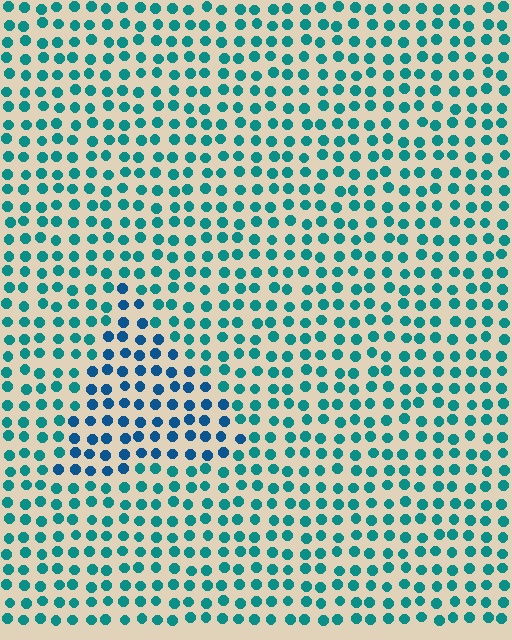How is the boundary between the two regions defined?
The boundary is defined purely by a slight shift in hue (about 30 degrees). Spacing, size, and orientation are identical on both sides.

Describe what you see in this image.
The image is filled with small teal elements in a uniform arrangement. A triangle-shaped region is visible where the elements are tinted to a slightly different hue, forming a subtle color boundary.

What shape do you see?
I see a triangle.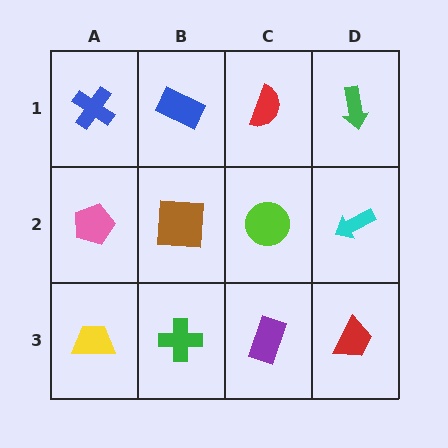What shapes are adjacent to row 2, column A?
A blue cross (row 1, column A), a yellow trapezoid (row 3, column A), a brown square (row 2, column B).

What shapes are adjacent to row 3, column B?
A brown square (row 2, column B), a yellow trapezoid (row 3, column A), a purple rectangle (row 3, column C).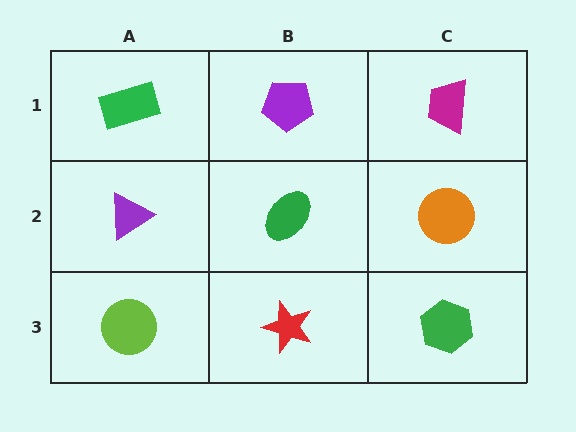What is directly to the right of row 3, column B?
A green hexagon.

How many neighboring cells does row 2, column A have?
3.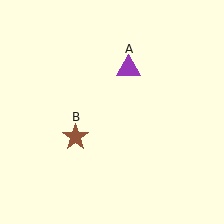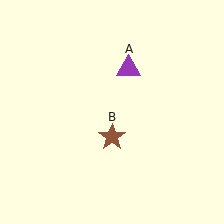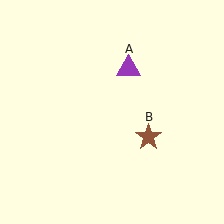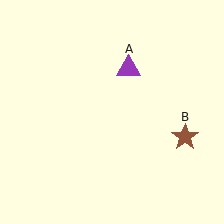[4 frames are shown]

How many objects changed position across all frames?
1 object changed position: brown star (object B).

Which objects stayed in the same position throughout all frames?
Purple triangle (object A) remained stationary.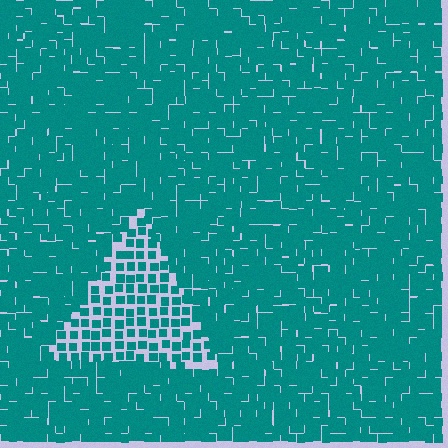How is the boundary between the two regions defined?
The boundary is defined by a change in element density (approximately 2.0x ratio). All elements are the same color, size, and shape.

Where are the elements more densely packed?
The elements are more densely packed outside the triangle boundary.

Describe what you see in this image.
The image contains small teal elements arranged at two different densities. A triangle-shaped region is visible where the elements are less densely packed than the surrounding area.